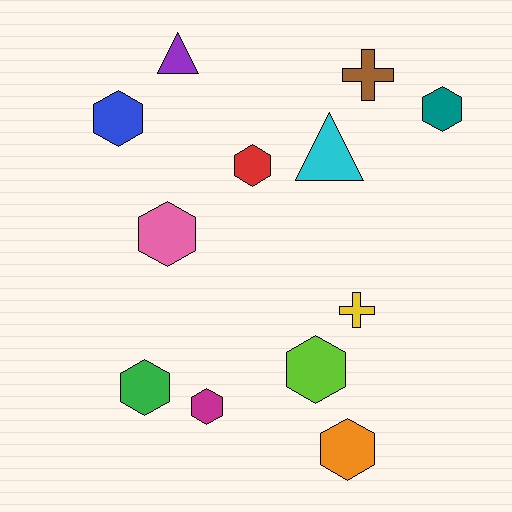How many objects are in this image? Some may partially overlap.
There are 12 objects.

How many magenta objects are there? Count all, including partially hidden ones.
There is 1 magenta object.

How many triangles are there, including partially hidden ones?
There are 2 triangles.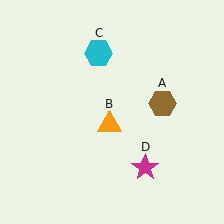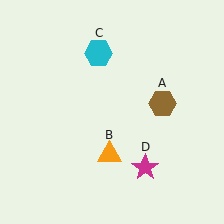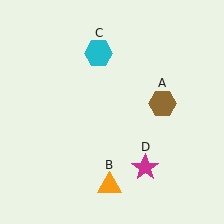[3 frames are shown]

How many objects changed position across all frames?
1 object changed position: orange triangle (object B).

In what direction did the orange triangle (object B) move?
The orange triangle (object B) moved down.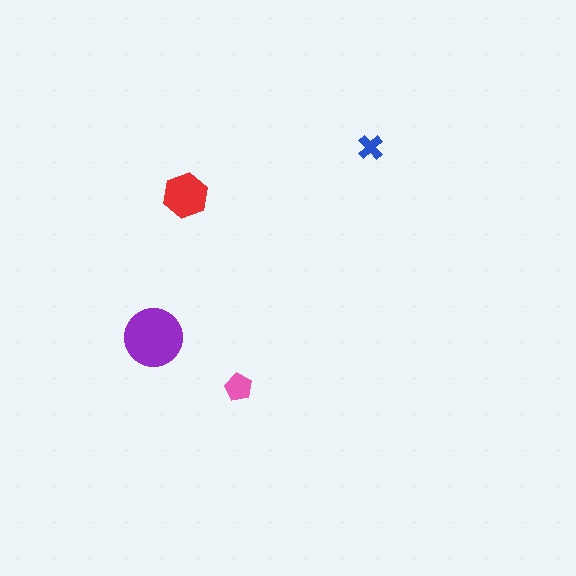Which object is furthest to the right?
The blue cross is rightmost.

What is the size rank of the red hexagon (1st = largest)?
2nd.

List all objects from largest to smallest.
The purple circle, the red hexagon, the pink pentagon, the blue cross.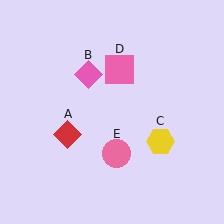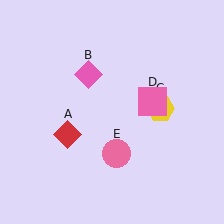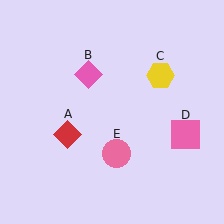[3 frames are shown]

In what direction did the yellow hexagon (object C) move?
The yellow hexagon (object C) moved up.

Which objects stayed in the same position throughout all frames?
Red diamond (object A) and pink diamond (object B) and pink circle (object E) remained stationary.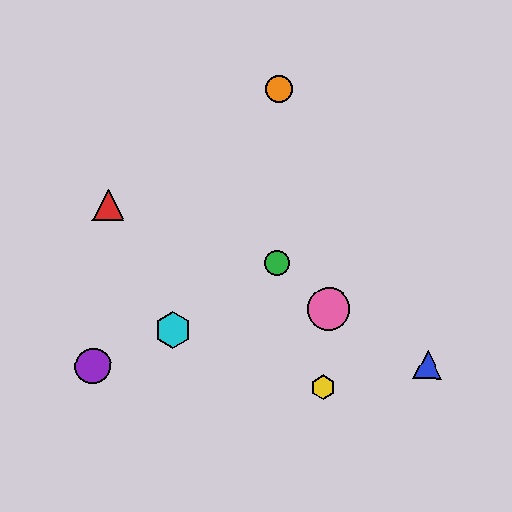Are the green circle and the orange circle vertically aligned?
Yes, both are at x≈277.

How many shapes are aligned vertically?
2 shapes (the green circle, the orange circle) are aligned vertically.